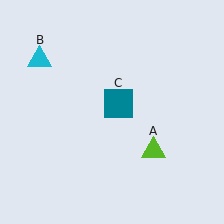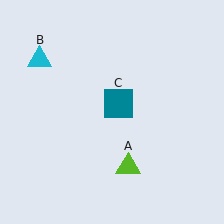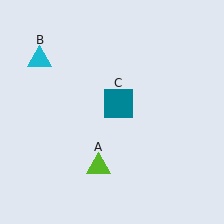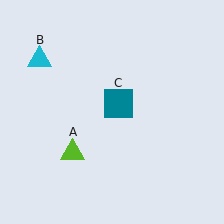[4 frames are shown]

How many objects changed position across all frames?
1 object changed position: lime triangle (object A).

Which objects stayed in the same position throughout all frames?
Cyan triangle (object B) and teal square (object C) remained stationary.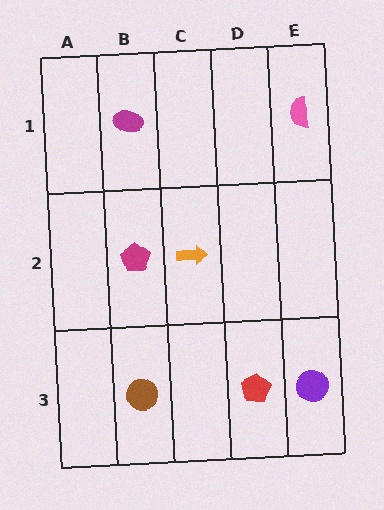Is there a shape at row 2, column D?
No, that cell is empty.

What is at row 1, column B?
A magenta ellipse.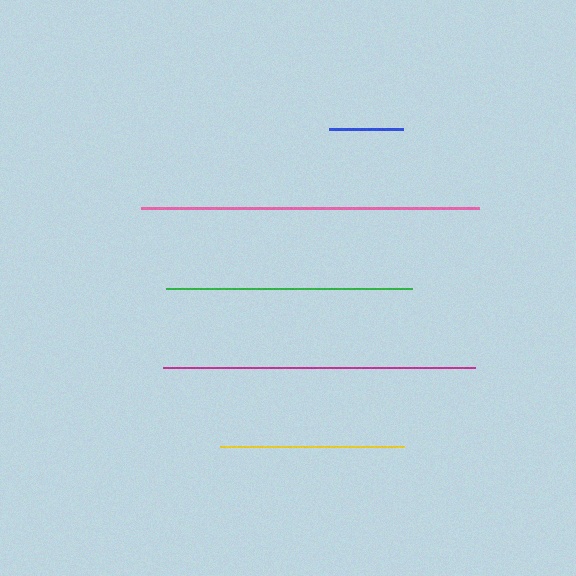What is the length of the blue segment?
The blue segment is approximately 74 pixels long.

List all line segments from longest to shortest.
From longest to shortest: pink, magenta, green, yellow, blue.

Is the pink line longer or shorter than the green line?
The pink line is longer than the green line.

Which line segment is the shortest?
The blue line is the shortest at approximately 74 pixels.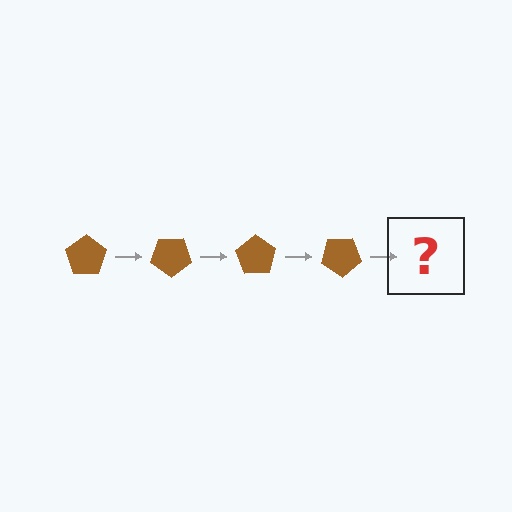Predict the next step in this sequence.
The next step is a brown pentagon rotated 140 degrees.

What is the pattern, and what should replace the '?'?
The pattern is that the pentagon rotates 35 degrees each step. The '?' should be a brown pentagon rotated 140 degrees.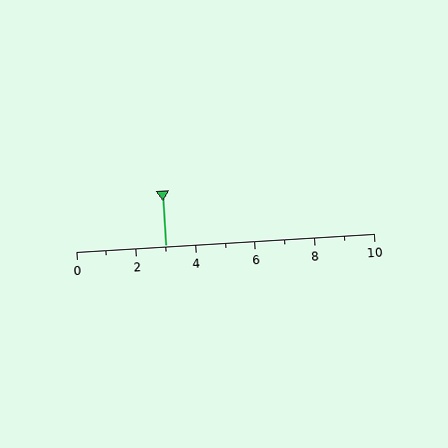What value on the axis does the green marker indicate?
The marker indicates approximately 3.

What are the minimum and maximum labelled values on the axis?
The axis runs from 0 to 10.